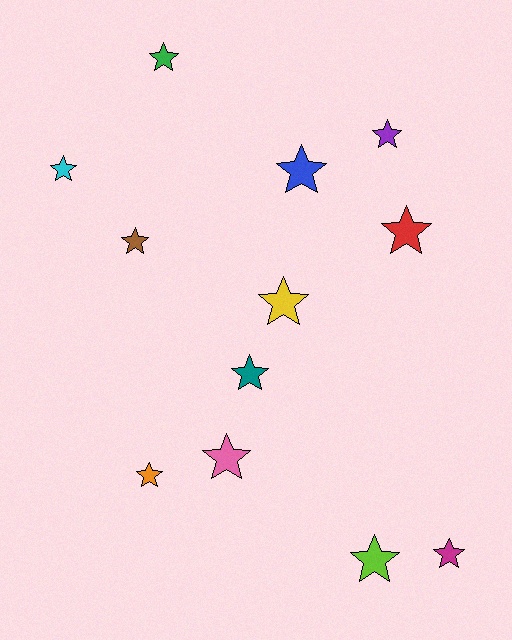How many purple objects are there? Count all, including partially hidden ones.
There is 1 purple object.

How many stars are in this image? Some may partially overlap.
There are 12 stars.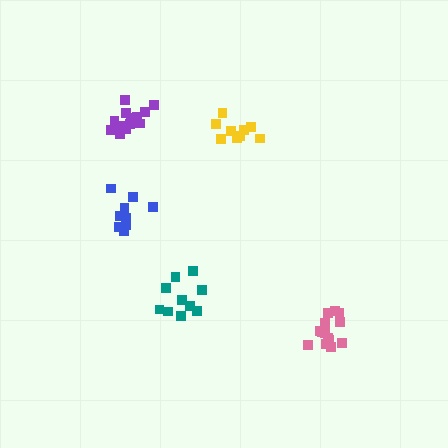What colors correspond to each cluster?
The clusters are colored: blue, yellow, teal, pink, purple.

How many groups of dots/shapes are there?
There are 5 groups.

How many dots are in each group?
Group 1: 9 dots, Group 2: 9 dots, Group 3: 10 dots, Group 4: 14 dots, Group 5: 14 dots (56 total).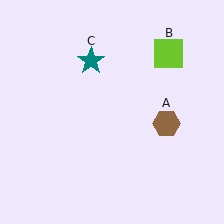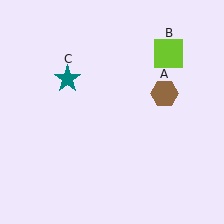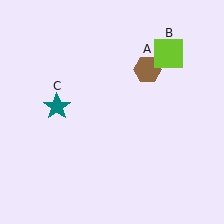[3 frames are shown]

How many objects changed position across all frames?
2 objects changed position: brown hexagon (object A), teal star (object C).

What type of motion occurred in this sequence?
The brown hexagon (object A), teal star (object C) rotated counterclockwise around the center of the scene.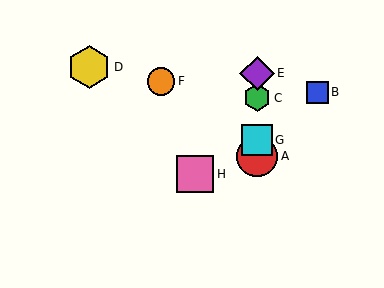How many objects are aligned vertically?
4 objects (A, C, E, G) are aligned vertically.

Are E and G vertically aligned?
Yes, both are at x≈257.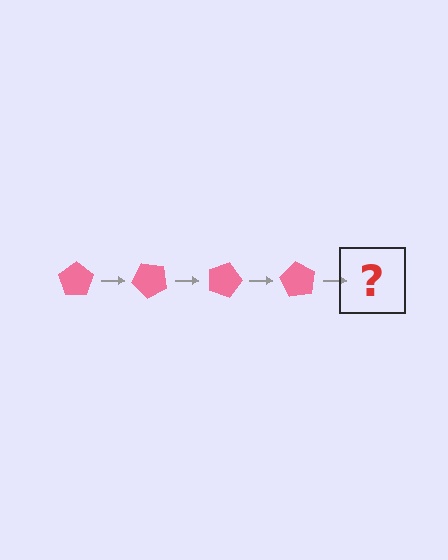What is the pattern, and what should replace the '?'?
The pattern is that the pentagon rotates 45 degrees each step. The '?' should be a pink pentagon rotated 180 degrees.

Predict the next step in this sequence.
The next step is a pink pentagon rotated 180 degrees.